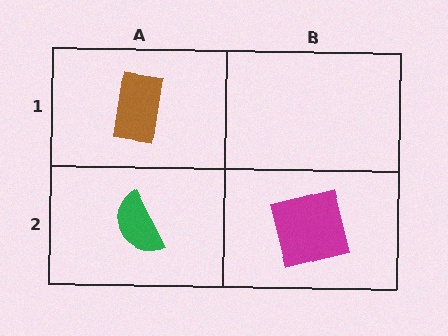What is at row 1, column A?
A brown rectangle.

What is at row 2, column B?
A magenta square.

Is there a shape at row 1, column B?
No, that cell is empty.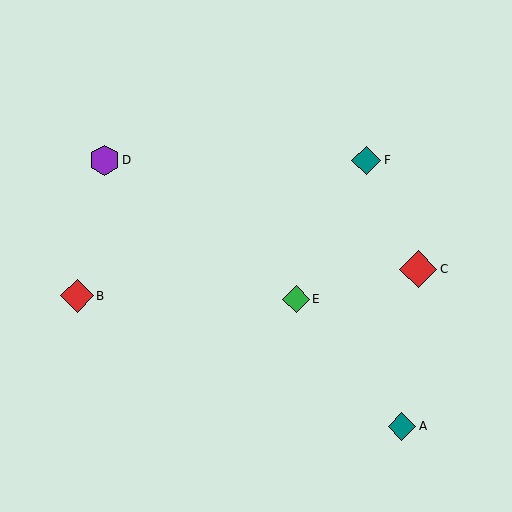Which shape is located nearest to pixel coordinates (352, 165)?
The teal diamond (labeled F) at (366, 160) is nearest to that location.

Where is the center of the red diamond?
The center of the red diamond is at (77, 296).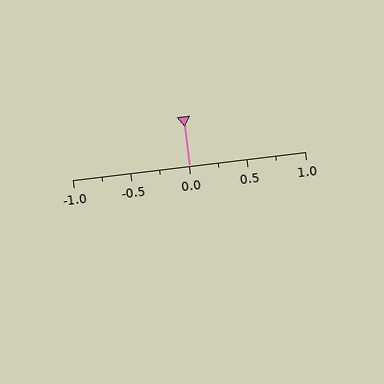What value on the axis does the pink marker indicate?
The marker indicates approximately 0.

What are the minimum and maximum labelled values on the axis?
The axis runs from -1.0 to 1.0.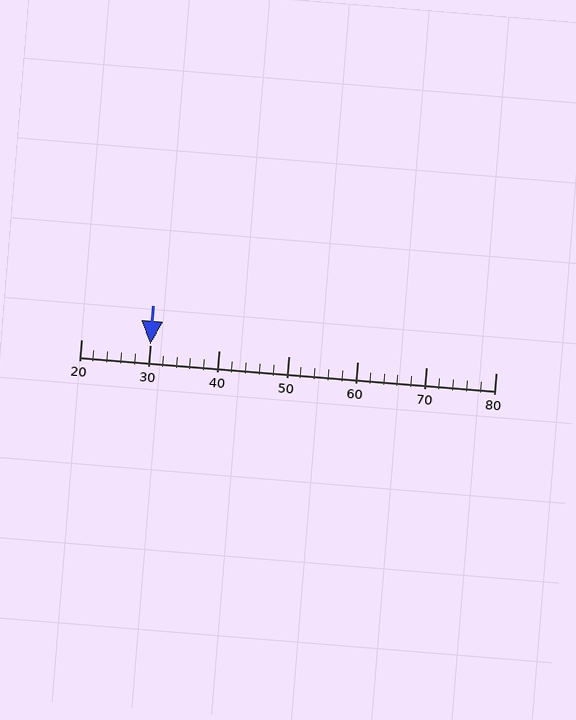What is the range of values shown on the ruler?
The ruler shows values from 20 to 80.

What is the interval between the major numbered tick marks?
The major tick marks are spaced 10 units apart.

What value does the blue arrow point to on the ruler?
The blue arrow points to approximately 30.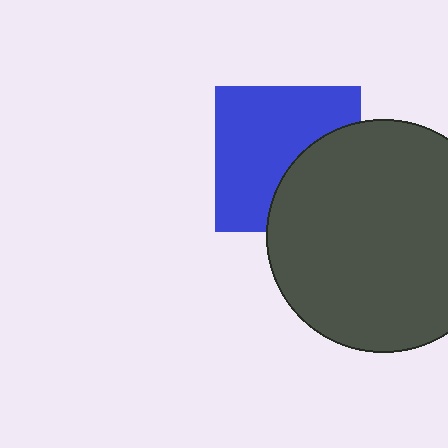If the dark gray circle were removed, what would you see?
You would see the complete blue square.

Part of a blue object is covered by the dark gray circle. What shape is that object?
It is a square.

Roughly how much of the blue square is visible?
About half of it is visible (roughly 63%).